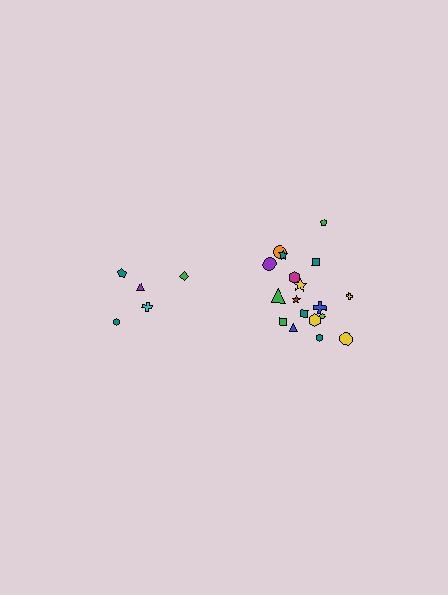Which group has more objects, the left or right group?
The right group.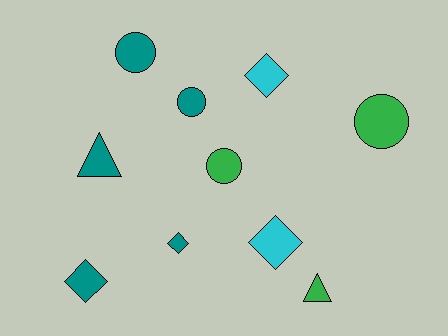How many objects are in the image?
There are 10 objects.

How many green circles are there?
There are 2 green circles.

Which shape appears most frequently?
Diamond, with 4 objects.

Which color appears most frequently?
Teal, with 5 objects.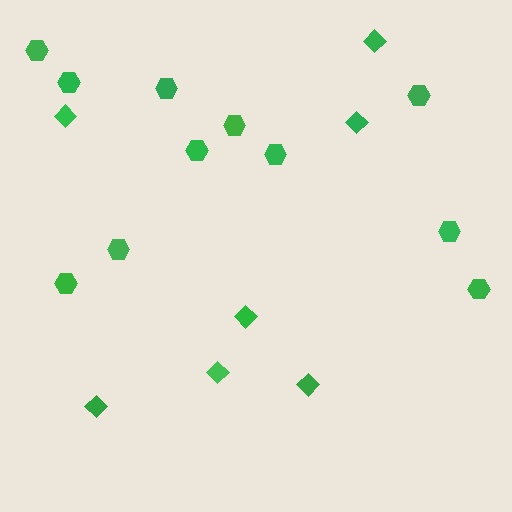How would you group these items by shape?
There are 2 groups: one group of diamonds (7) and one group of hexagons (11).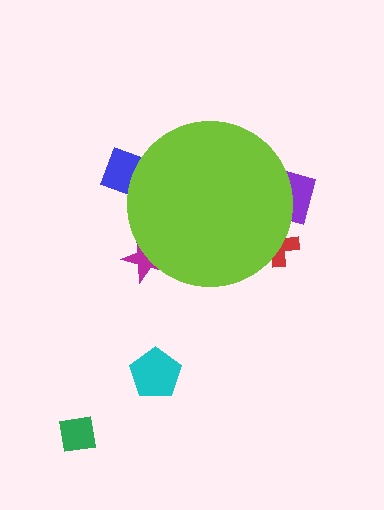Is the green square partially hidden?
No, the green square is fully visible.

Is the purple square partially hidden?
Yes, the purple square is partially hidden behind the lime circle.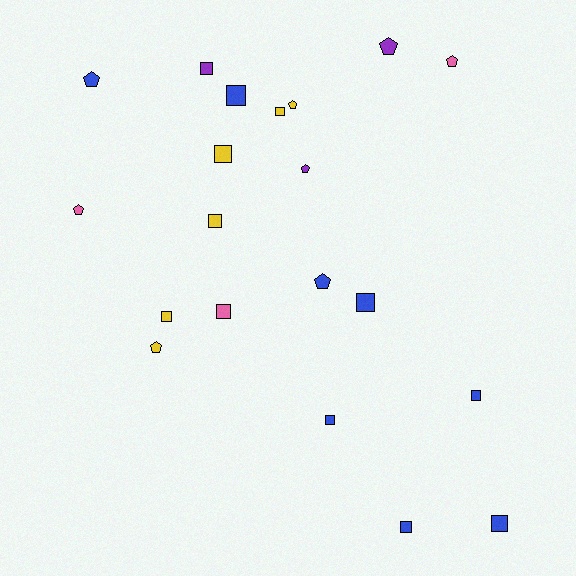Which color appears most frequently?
Blue, with 8 objects.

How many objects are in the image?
There are 20 objects.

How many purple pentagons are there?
There are 2 purple pentagons.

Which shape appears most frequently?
Square, with 12 objects.